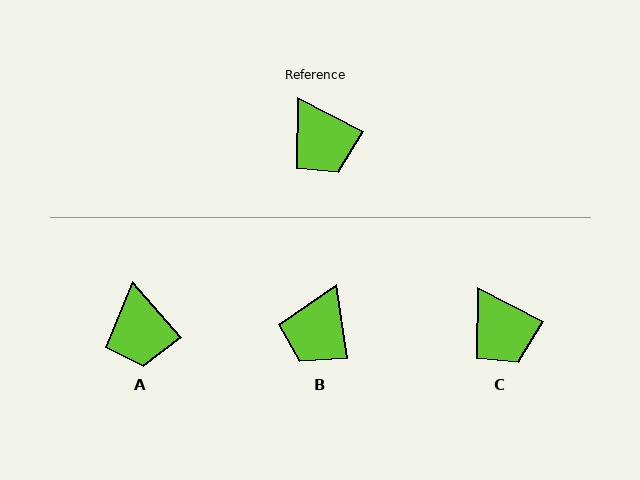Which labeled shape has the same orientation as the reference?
C.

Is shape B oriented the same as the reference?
No, it is off by about 54 degrees.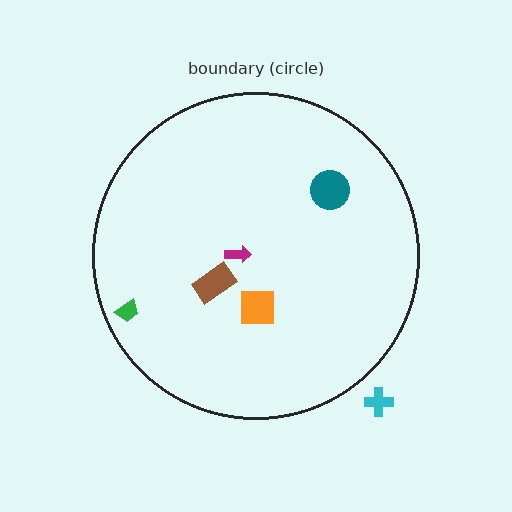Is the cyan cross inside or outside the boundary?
Outside.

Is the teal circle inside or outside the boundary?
Inside.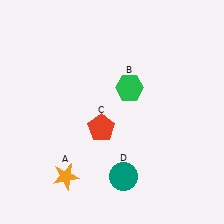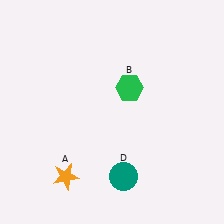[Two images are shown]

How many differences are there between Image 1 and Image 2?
There is 1 difference between the two images.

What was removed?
The red pentagon (C) was removed in Image 2.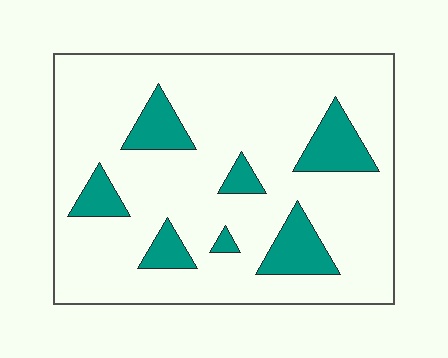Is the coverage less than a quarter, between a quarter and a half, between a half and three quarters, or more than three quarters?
Less than a quarter.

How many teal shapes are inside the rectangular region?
7.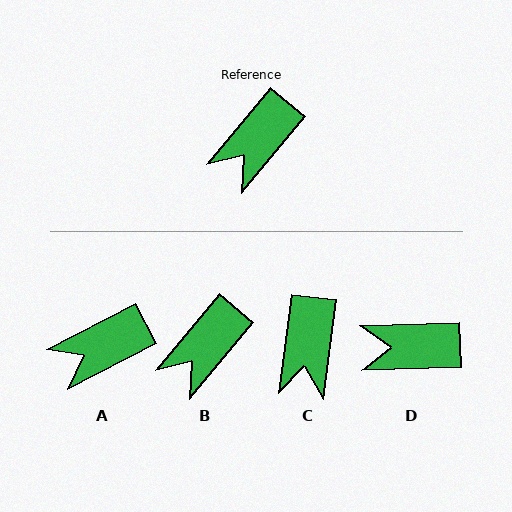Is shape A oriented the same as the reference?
No, it is off by about 23 degrees.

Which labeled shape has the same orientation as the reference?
B.